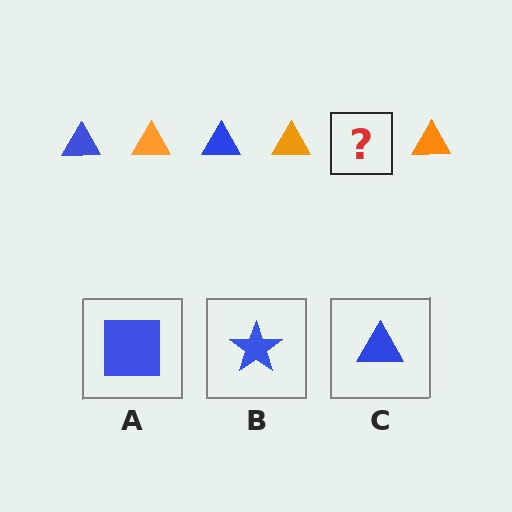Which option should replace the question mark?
Option C.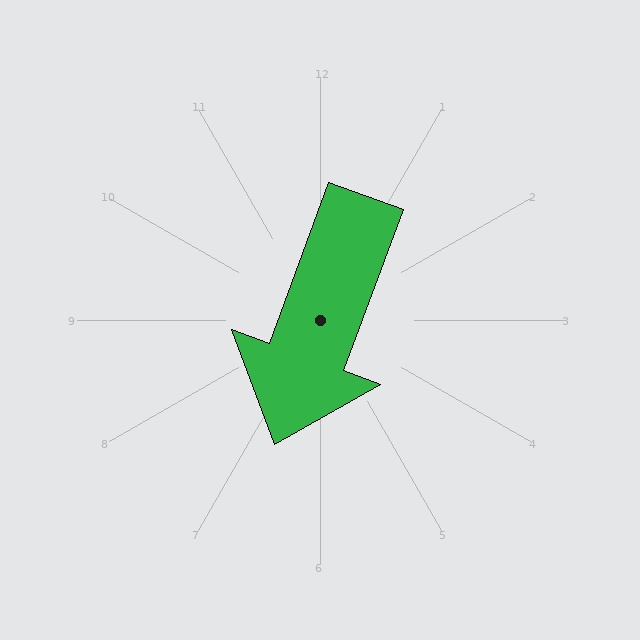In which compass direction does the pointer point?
South.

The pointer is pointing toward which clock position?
Roughly 7 o'clock.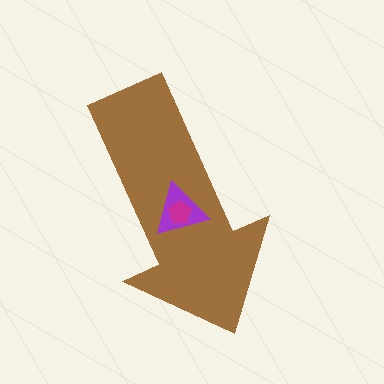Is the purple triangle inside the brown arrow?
Yes.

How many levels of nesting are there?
3.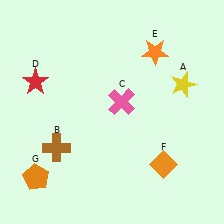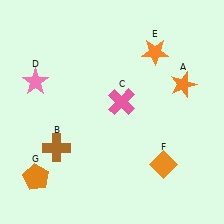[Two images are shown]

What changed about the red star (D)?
In Image 1, D is red. In Image 2, it changed to pink.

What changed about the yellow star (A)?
In Image 1, A is yellow. In Image 2, it changed to orange.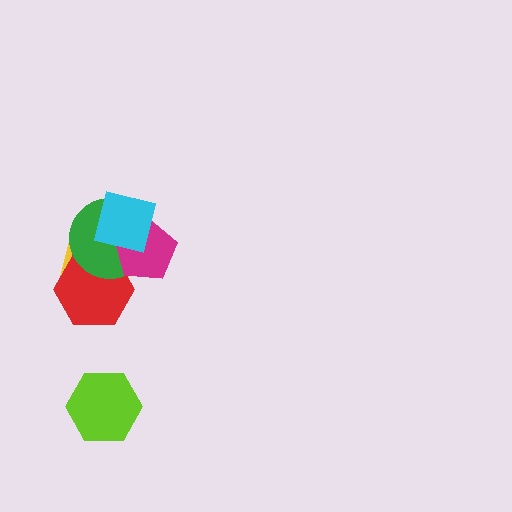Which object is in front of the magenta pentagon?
The cyan square is in front of the magenta pentagon.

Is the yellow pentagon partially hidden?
Yes, it is partially covered by another shape.